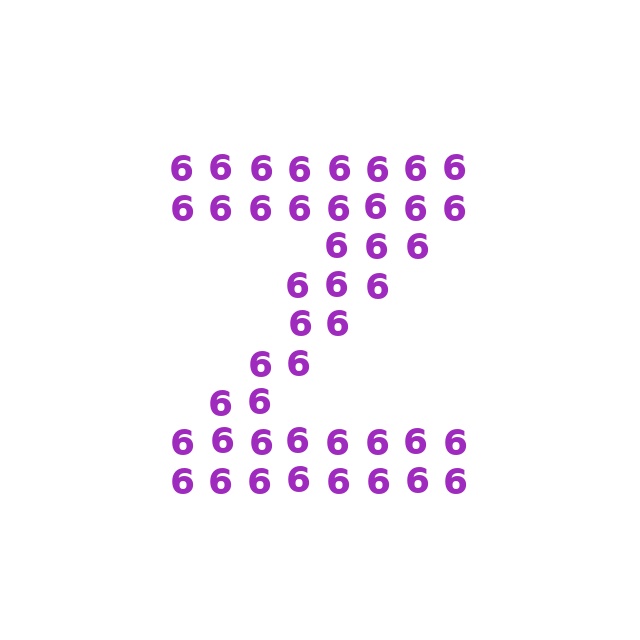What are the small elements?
The small elements are digit 6's.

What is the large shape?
The large shape is the letter Z.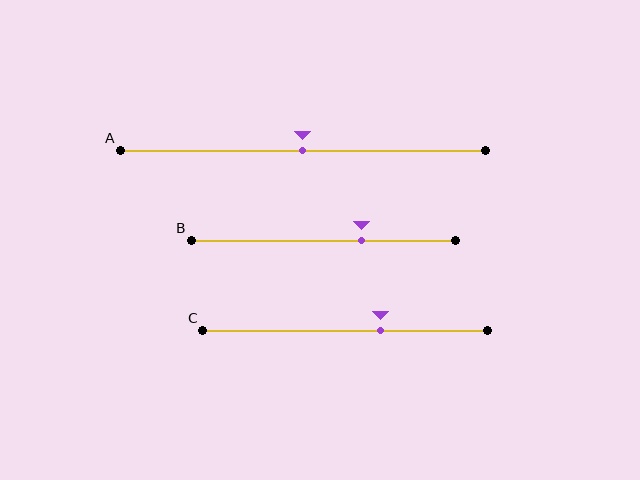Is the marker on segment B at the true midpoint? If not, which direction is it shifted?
No, the marker on segment B is shifted to the right by about 15% of the segment length.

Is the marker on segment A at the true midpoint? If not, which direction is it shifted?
Yes, the marker on segment A is at the true midpoint.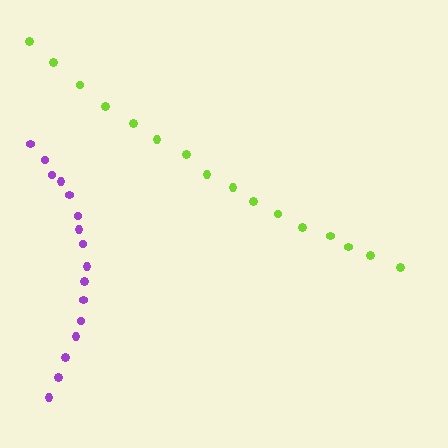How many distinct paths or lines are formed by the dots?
There are 2 distinct paths.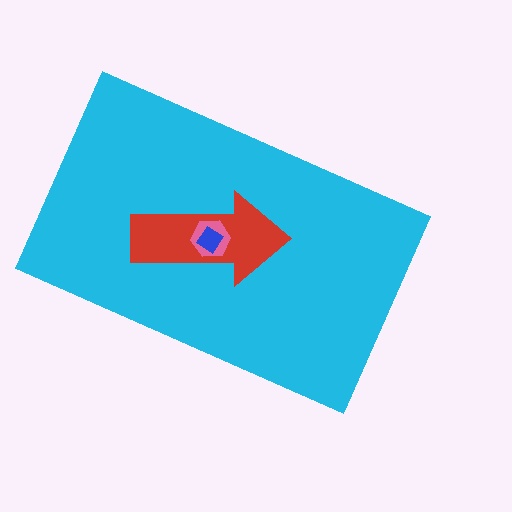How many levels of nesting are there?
4.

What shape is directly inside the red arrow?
The pink hexagon.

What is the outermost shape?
The cyan rectangle.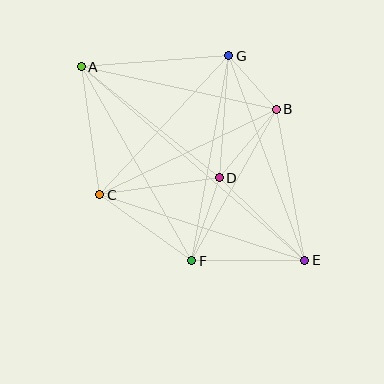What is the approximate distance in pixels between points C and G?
The distance between C and G is approximately 190 pixels.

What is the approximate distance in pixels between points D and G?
The distance between D and G is approximately 123 pixels.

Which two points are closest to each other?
Points B and G are closest to each other.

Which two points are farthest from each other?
Points A and E are farthest from each other.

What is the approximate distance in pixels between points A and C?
The distance between A and C is approximately 130 pixels.